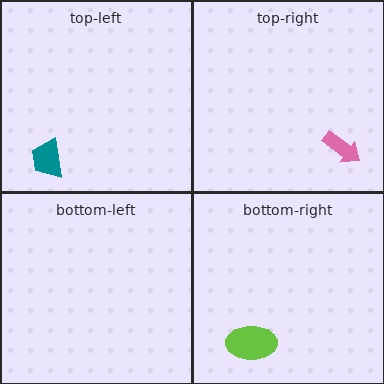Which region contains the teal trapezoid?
The top-left region.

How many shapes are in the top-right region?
1.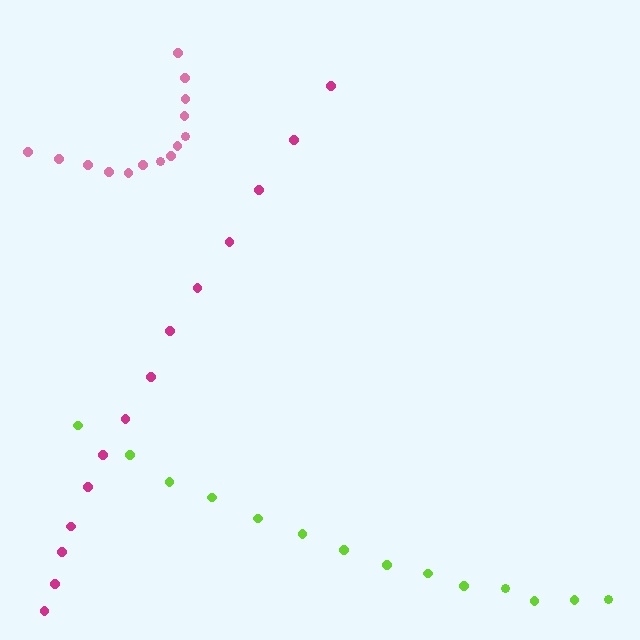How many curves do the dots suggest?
There are 3 distinct paths.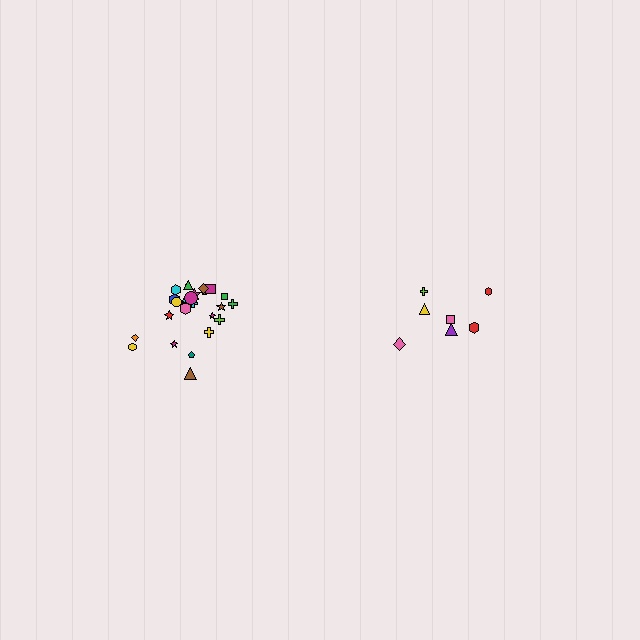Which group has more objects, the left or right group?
The left group.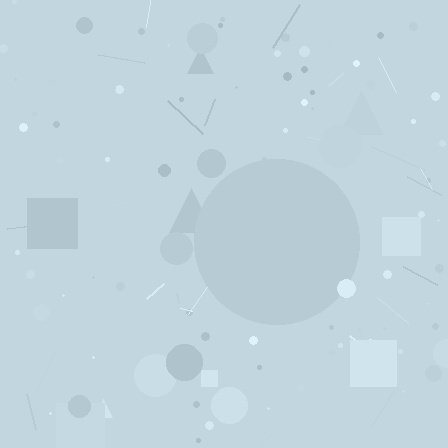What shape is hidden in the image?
A circle is hidden in the image.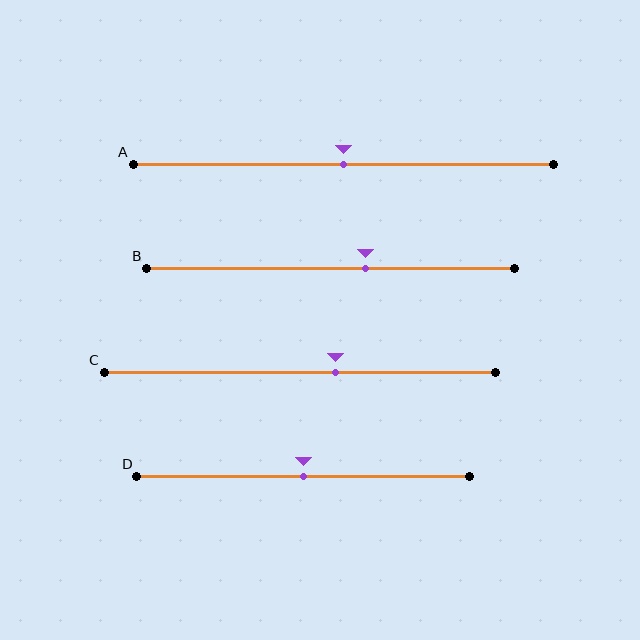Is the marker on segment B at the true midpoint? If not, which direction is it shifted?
No, the marker on segment B is shifted to the right by about 10% of the segment length.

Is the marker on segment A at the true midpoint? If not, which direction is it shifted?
Yes, the marker on segment A is at the true midpoint.